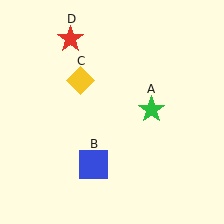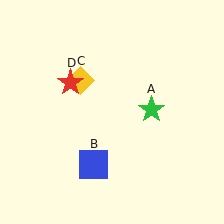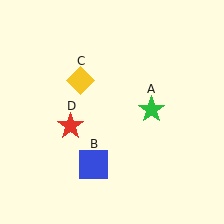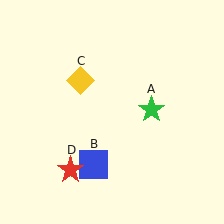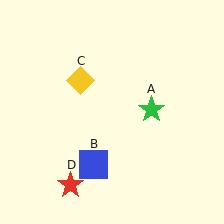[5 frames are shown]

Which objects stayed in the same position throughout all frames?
Green star (object A) and blue square (object B) and yellow diamond (object C) remained stationary.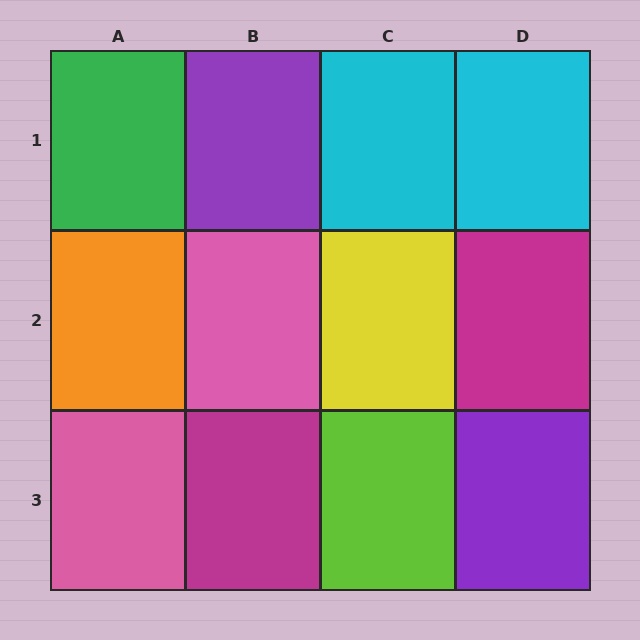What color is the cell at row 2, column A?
Orange.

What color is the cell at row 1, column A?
Green.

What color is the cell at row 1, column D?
Cyan.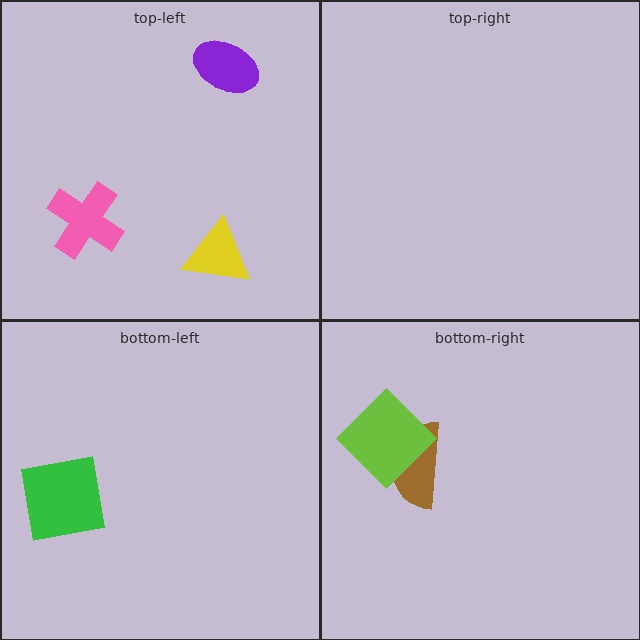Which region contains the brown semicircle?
The bottom-right region.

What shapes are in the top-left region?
The yellow triangle, the purple ellipse, the pink cross.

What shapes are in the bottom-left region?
The green square.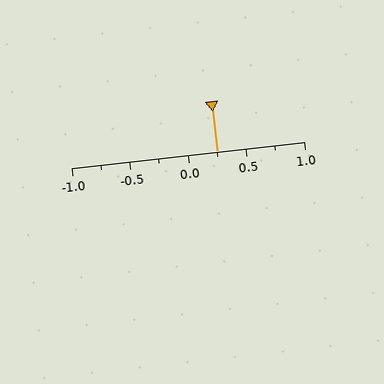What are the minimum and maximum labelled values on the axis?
The axis runs from -1.0 to 1.0.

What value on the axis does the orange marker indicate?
The marker indicates approximately 0.25.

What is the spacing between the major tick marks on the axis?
The major ticks are spaced 0.5 apart.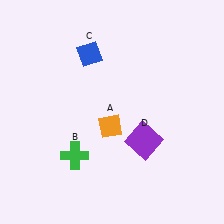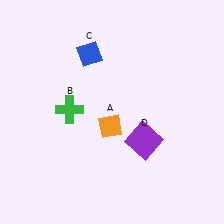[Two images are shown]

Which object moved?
The green cross (B) moved up.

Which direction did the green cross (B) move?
The green cross (B) moved up.